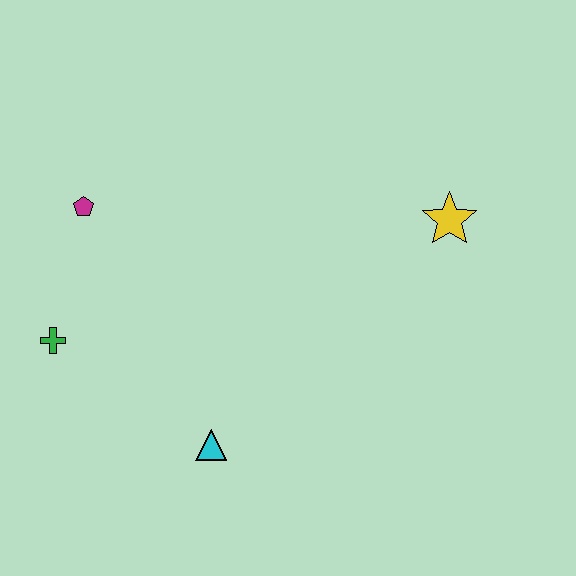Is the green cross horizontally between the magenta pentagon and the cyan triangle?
No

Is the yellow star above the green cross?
Yes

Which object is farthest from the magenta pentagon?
The yellow star is farthest from the magenta pentagon.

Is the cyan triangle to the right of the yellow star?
No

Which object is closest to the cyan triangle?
The green cross is closest to the cyan triangle.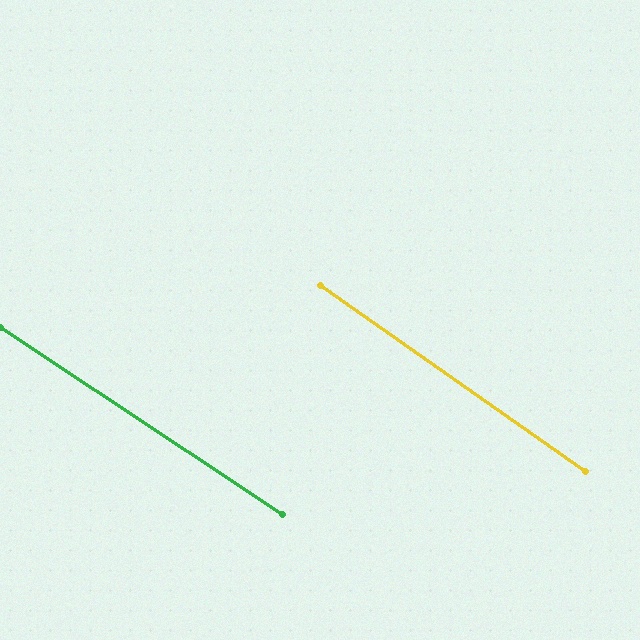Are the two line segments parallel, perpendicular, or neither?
Parallel — their directions differ by only 1.6°.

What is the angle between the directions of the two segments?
Approximately 2 degrees.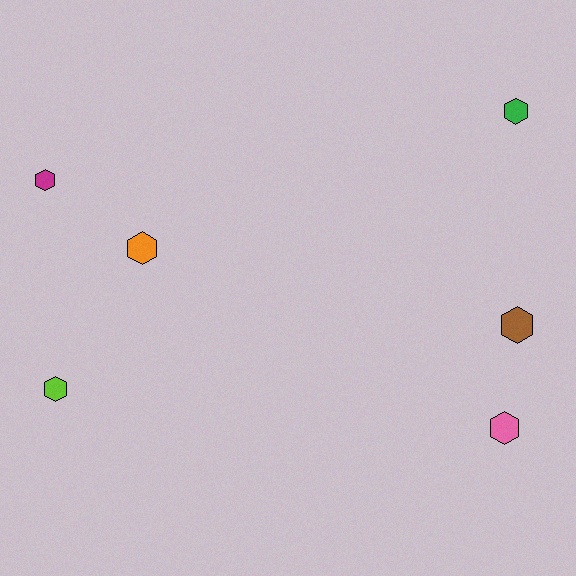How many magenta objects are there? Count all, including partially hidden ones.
There is 1 magenta object.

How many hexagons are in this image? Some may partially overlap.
There are 6 hexagons.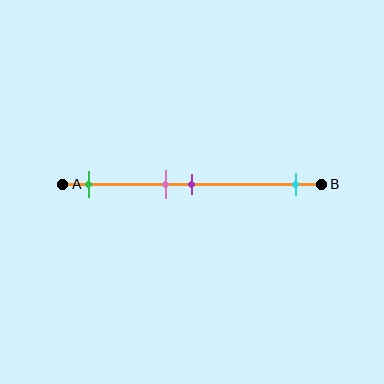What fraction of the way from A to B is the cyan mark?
The cyan mark is approximately 90% (0.9) of the way from A to B.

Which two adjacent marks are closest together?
The pink and purple marks are the closest adjacent pair.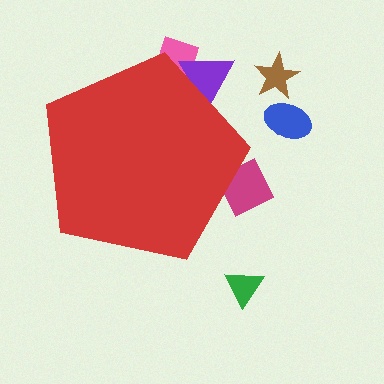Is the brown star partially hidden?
No, the brown star is fully visible.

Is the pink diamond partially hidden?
Yes, the pink diamond is partially hidden behind the red pentagon.